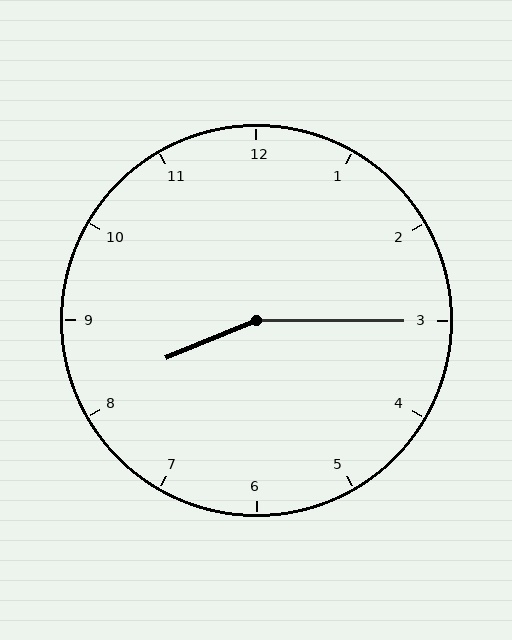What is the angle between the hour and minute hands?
Approximately 158 degrees.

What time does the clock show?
8:15.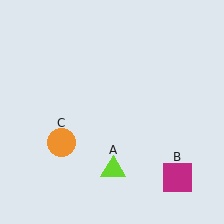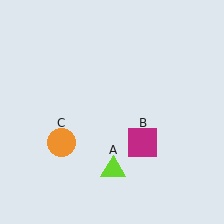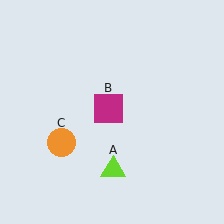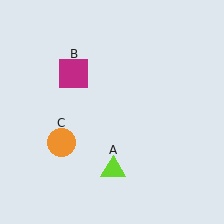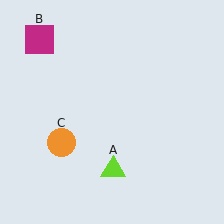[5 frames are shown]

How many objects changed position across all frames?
1 object changed position: magenta square (object B).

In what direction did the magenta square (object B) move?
The magenta square (object B) moved up and to the left.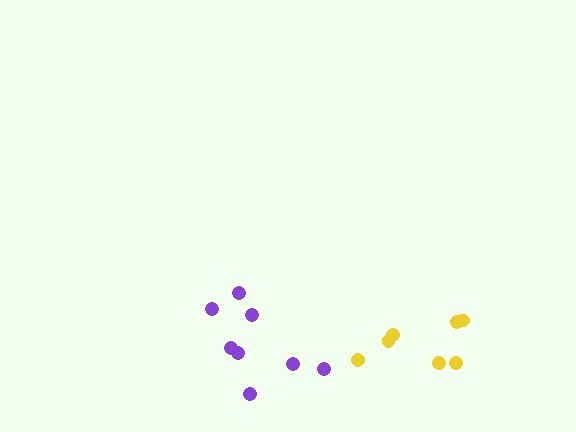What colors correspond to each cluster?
The clusters are colored: purple, yellow.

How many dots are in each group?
Group 1: 8 dots, Group 2: 7 dots (15 total).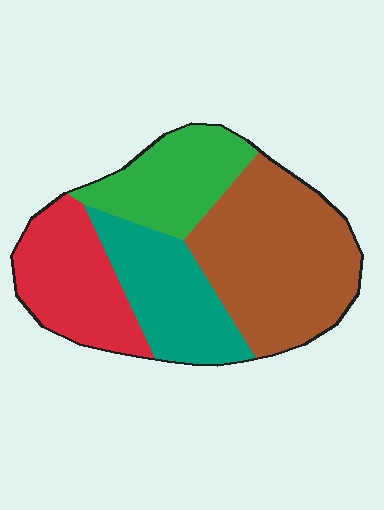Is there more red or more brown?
Brown.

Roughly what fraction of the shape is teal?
Teal covers around 20% of the shape.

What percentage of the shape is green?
Green takes up about one fifth (1/5) of the shape.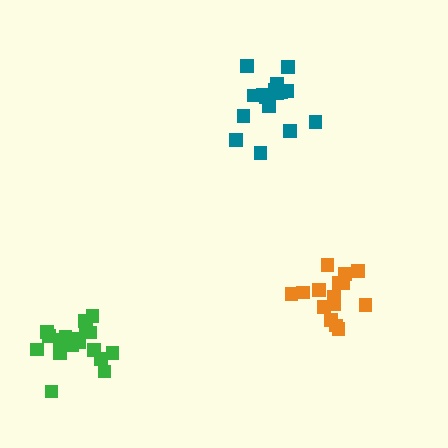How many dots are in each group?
Group 1: 15 dots, Group 2: 18 dots, Group 3: 17 dots (50 total).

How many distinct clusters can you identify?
There are 3 distinct clusters.